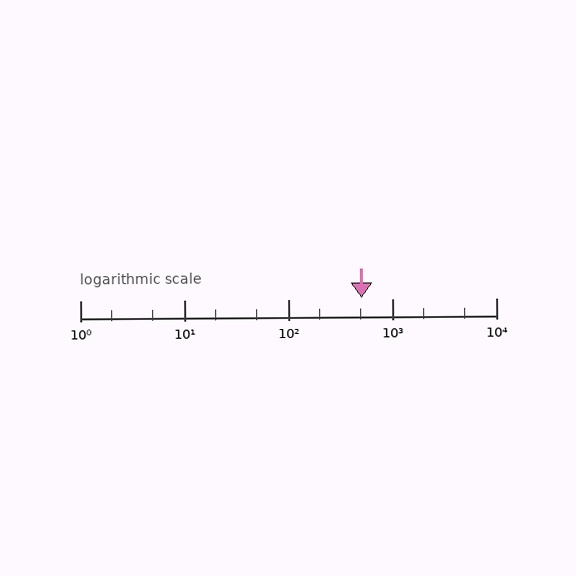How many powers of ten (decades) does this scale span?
The scale spans 4 decades, from 1 to 10000.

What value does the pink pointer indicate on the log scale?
The pointer indicates approximately 510.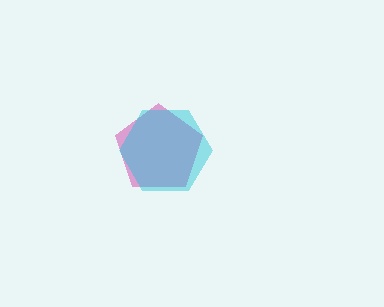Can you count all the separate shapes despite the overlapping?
Yes, there are 2 separate shapes.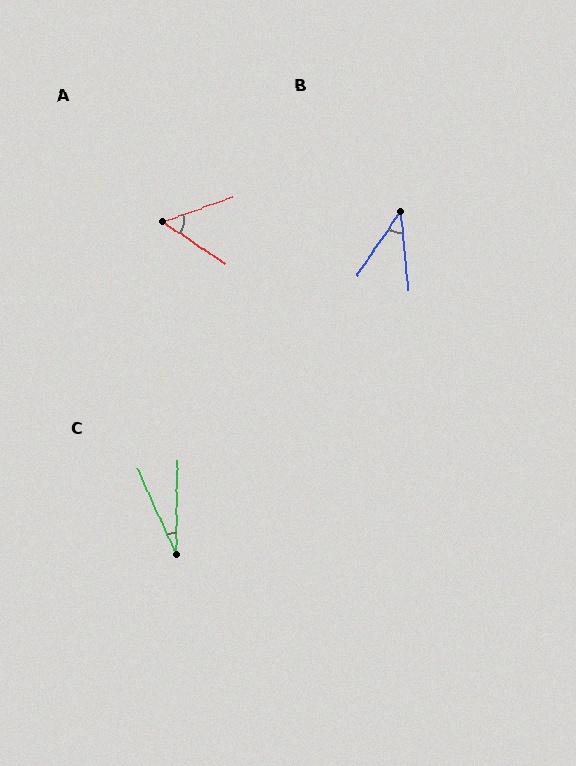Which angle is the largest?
A, at approximately 53 degrees.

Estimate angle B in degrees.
Approximately 39 degrees.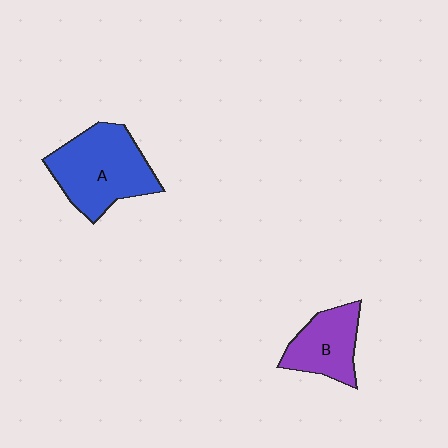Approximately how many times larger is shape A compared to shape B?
Approximately 1.6 times.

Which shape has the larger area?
Shape A (blue).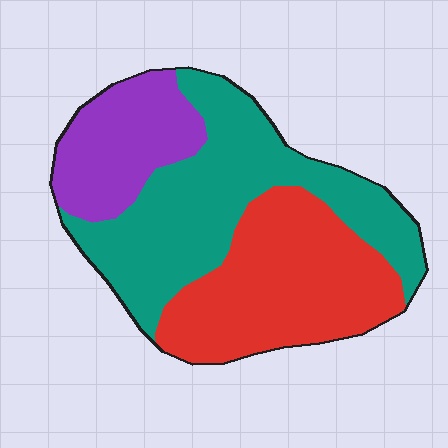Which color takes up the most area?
Teal, at roughly 45%.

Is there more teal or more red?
Teal.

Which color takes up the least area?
Purple, at roughly 20%.